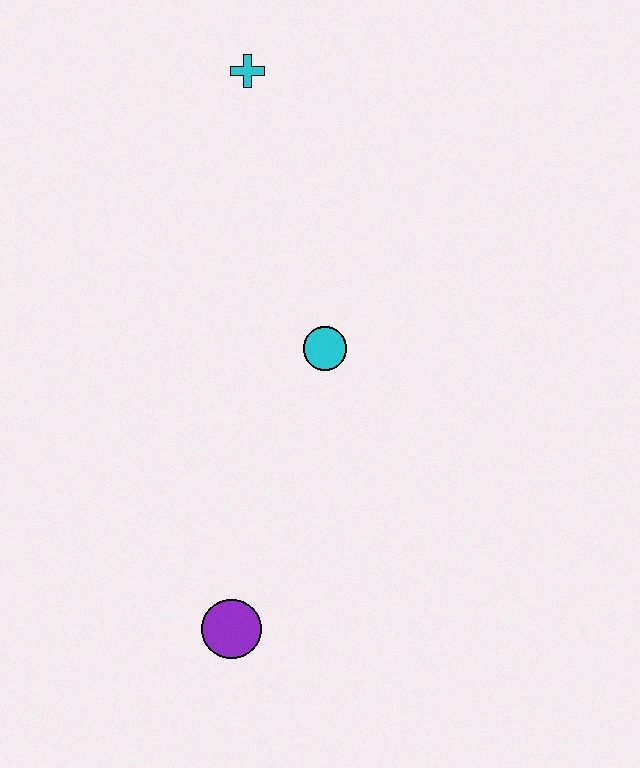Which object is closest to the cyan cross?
The cyan circle is closest to the cyan cross.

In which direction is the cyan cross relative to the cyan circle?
The cyan cross is above the cyan circle.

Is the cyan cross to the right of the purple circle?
Yes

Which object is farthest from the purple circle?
The cyan cross is farthest from the purple circle.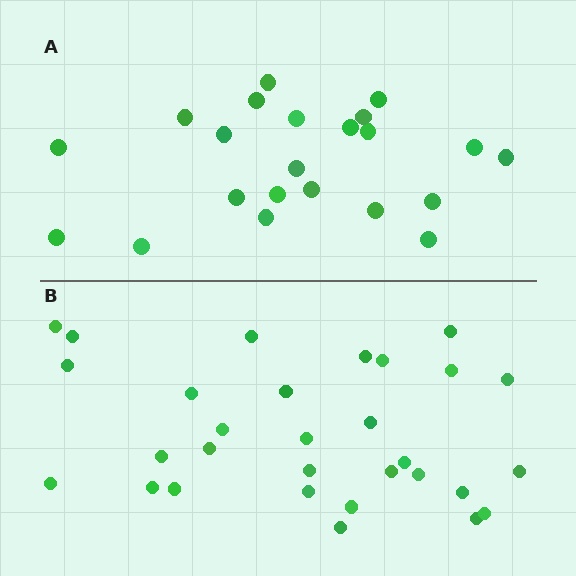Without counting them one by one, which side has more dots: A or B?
Region B (the bottom region) has more dots.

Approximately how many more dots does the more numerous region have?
Region B has roughly 8 or so more dots than region A.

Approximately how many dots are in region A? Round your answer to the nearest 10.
About 20 dots. (The exact count is 22, which rounds to 20.)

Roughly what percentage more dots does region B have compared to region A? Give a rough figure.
About 35% more.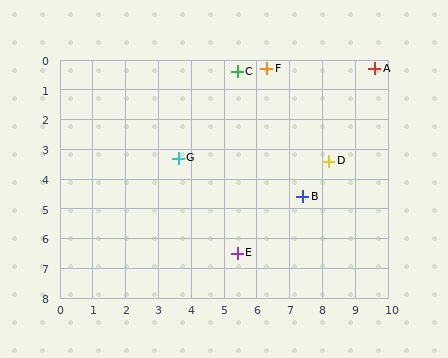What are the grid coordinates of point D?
Point D is at approximately (8.2, 3.4).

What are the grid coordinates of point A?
Point A is at approximately (9.6, 0.3).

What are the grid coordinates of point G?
Point G is at approximately (3.6, 3.3).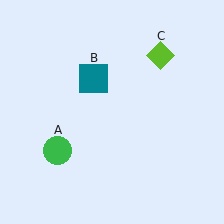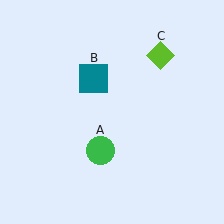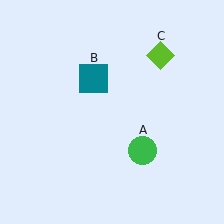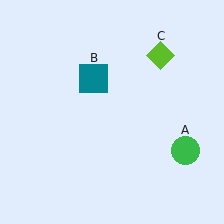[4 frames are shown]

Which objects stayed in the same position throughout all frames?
Teal square (object B) and lime diamond (object C) remained stationary.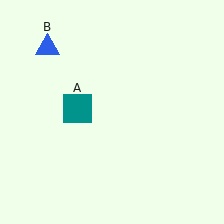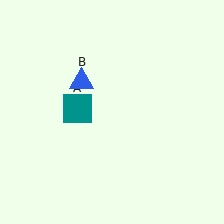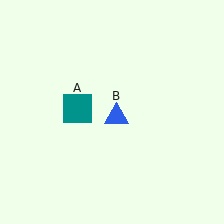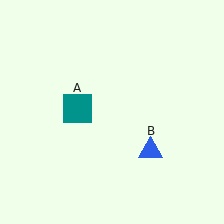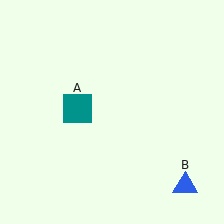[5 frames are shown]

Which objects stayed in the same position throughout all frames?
Teal square (object A) remained stationary.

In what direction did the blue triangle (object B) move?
The blue triangle (object B) moved down and to the right.